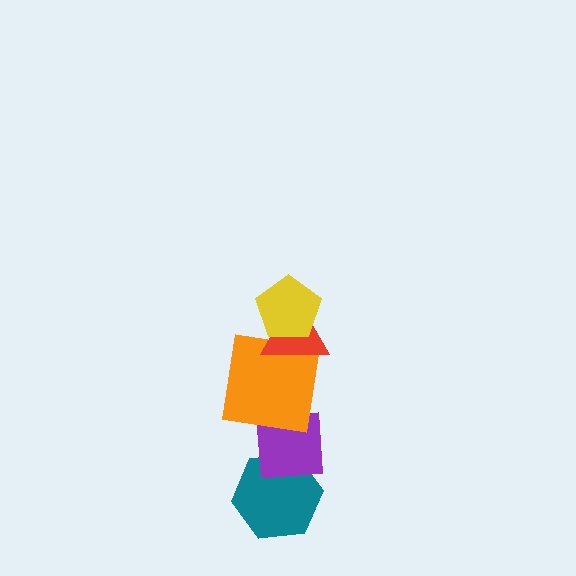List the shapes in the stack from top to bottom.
From top to bottom: the yellow pentagon, the red triangle, the orange square, the purple square, the teal hexagon.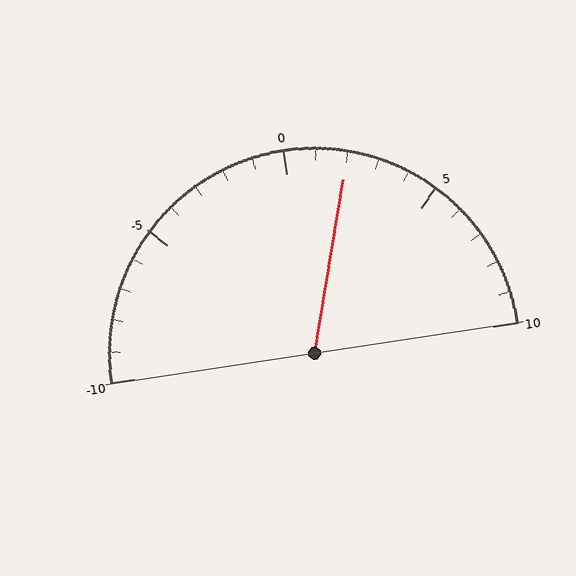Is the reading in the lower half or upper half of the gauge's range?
The reading is in the upper half of the range (-10 to 10).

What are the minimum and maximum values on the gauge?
The gauge ranges from -10 to 10.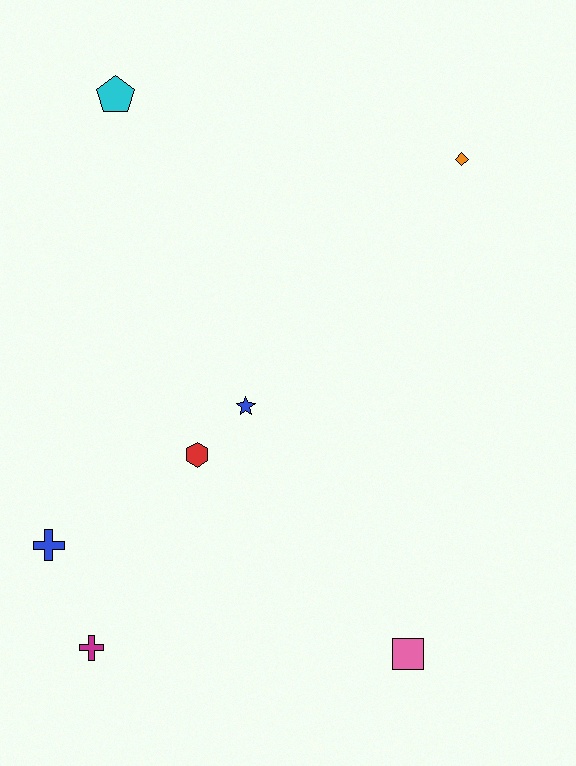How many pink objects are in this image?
There is 1 pink object.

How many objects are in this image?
There are 7 objects.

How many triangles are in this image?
There are no triangles.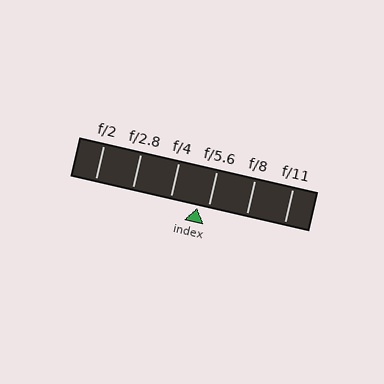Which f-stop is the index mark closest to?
The index mark is closest to f/5.6.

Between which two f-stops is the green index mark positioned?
The index mark is between f/4 and f/5.6.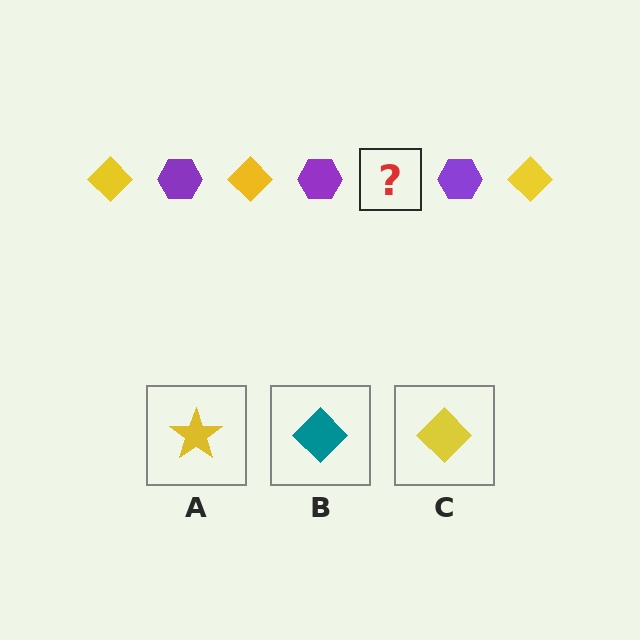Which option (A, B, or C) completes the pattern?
C.